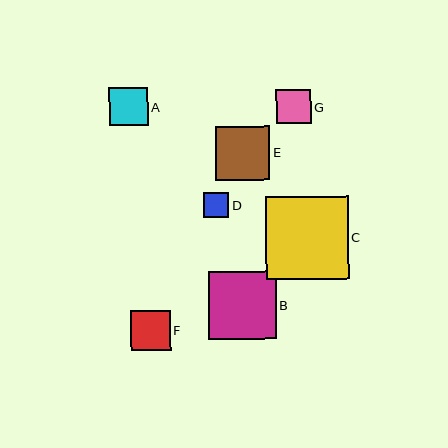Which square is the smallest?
Square D is the smallest with a size of approximately 25 pixels.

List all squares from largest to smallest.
From largest to smallest: C, B, E, F, A, G, D.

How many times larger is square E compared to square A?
Square E is approximately 1.4 times the size of square A.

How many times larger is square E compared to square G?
Square E is approximately 1.6 times the size of square G.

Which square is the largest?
Square C is the largest with a size of approximately 83 pixels.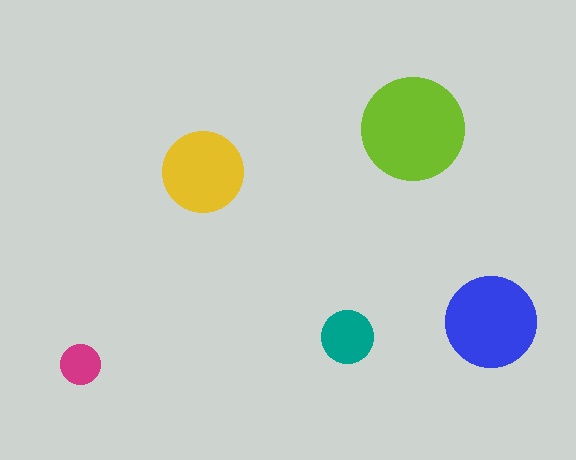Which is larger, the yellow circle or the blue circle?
The blue one.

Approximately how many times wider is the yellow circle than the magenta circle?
About 2 times wider.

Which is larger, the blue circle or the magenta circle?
The blue one.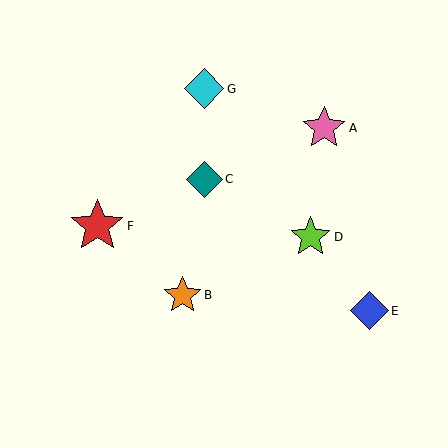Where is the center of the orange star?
The center of the orange star is at (182, 295).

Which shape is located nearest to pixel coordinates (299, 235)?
The lime star (labeled D) at (310, 237) is nearest to that location.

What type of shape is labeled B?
Shape B is an orange star.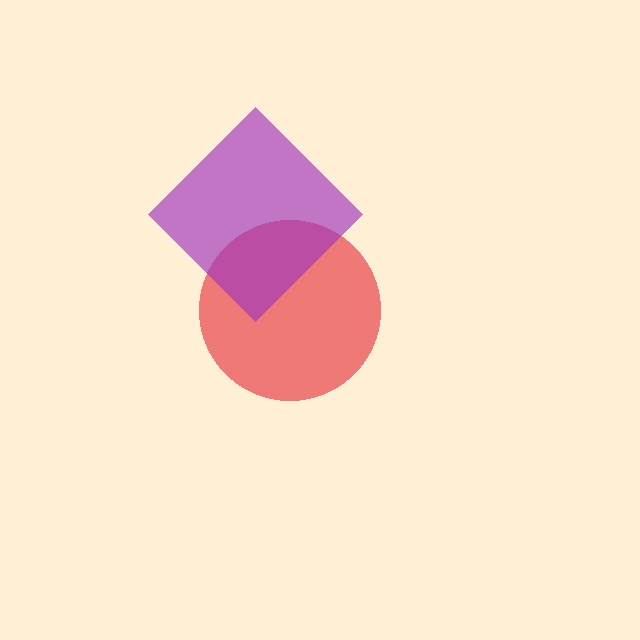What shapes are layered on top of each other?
The layered shapes are: a red circle, a purple diamond.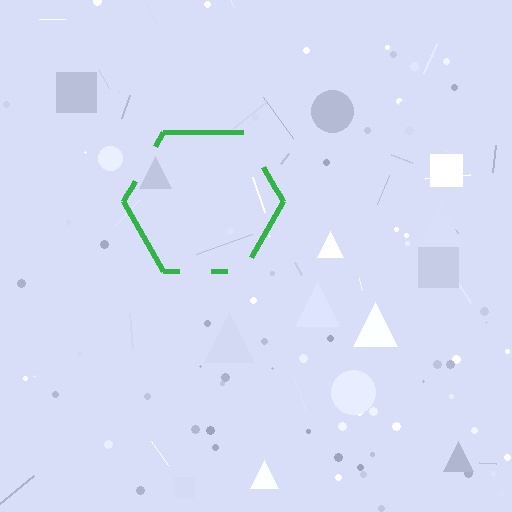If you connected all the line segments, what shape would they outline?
They would outline a hexagon.